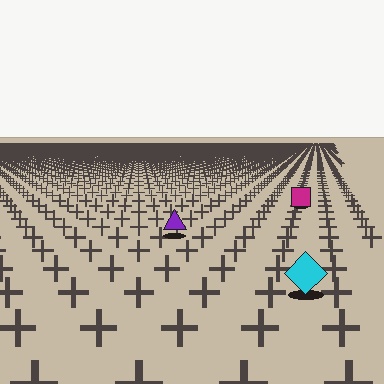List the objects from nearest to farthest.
From nearest to farthest: the cyan diamond, the purple triangle, the magenta square.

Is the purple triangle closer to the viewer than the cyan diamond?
No. The cyan diamond is closer — you can tell from the texture gradient: the ground texture is coarser near it.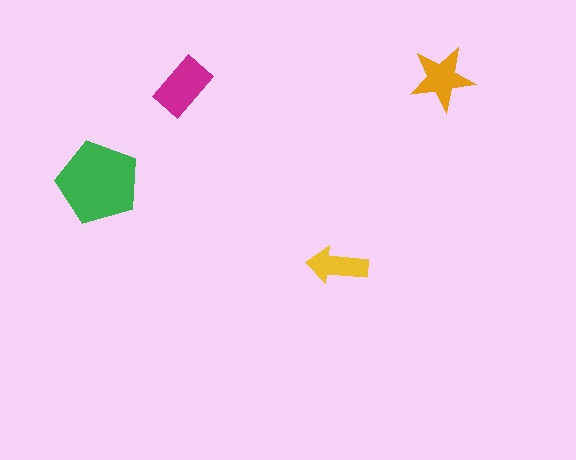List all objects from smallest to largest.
The yellow arrow, the orange star, the magenta rectangle, the green pentagon.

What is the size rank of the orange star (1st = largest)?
3rd.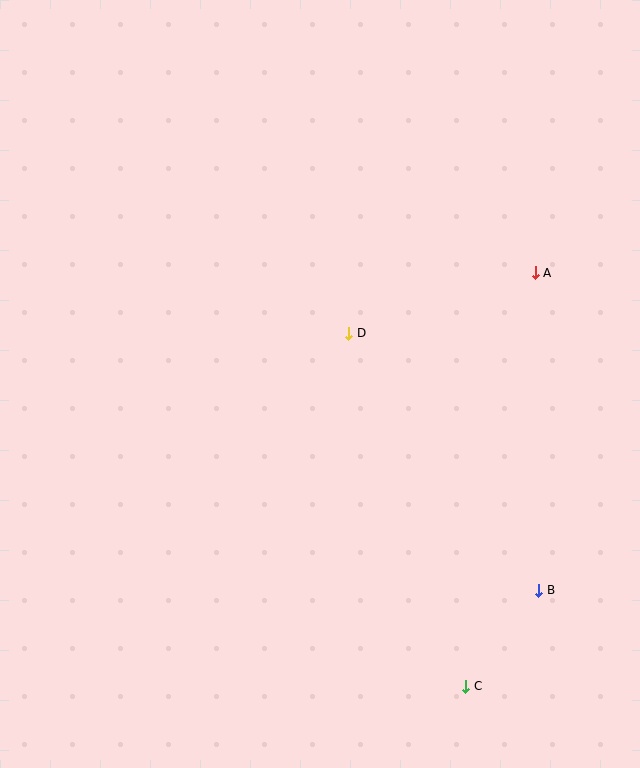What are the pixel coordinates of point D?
Point D is at (349, 333).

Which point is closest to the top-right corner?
Point A is closest to the top-right corner.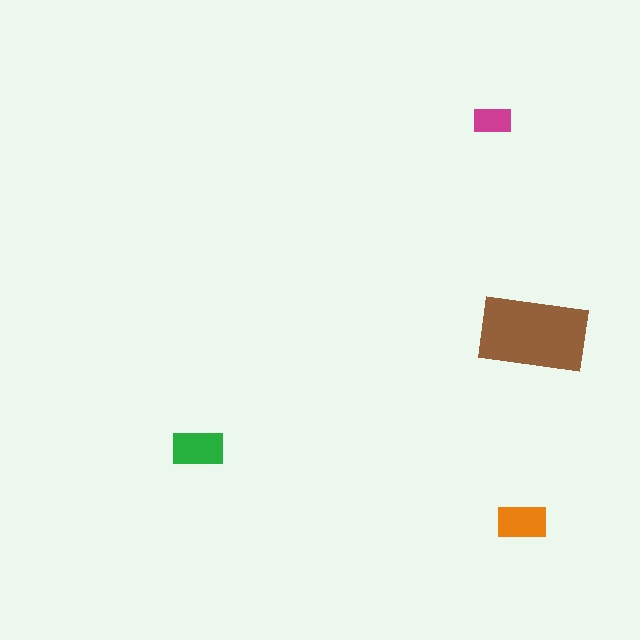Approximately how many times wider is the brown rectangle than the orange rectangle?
About 2 times wider.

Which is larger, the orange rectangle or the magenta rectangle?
The orange one.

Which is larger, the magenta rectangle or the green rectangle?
The green one.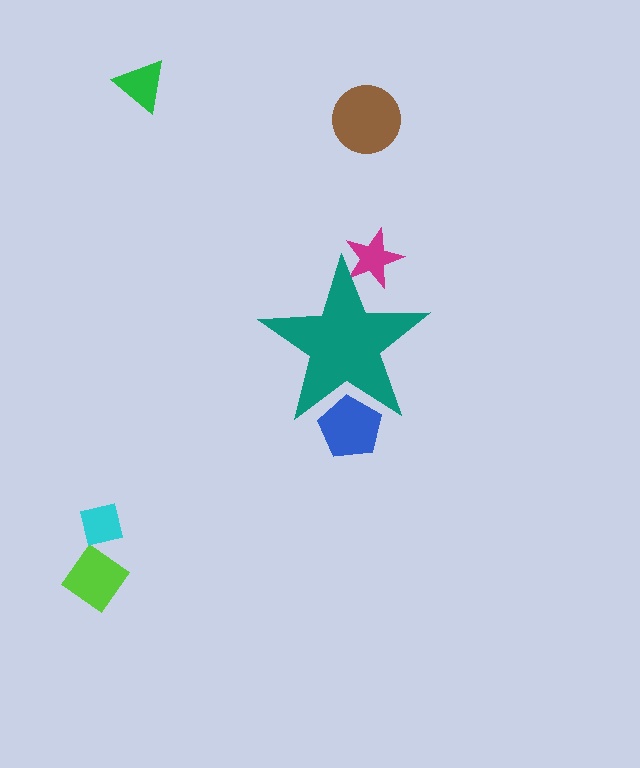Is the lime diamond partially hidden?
No, the lime diamond is fully visible.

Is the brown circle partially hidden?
No, the brown circle is fully visible.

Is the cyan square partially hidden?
No, the cyan square is fully visible.